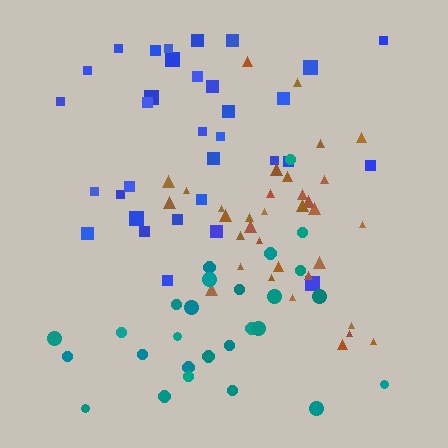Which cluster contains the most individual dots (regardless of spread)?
Brown (34).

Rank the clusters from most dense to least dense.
brown, blue, teal.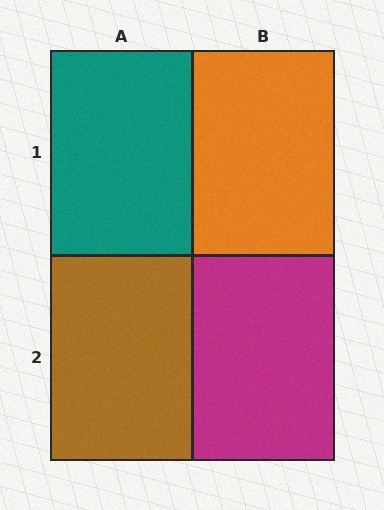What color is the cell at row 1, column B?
Orange.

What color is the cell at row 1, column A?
Teal.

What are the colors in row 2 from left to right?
Brown, magenta.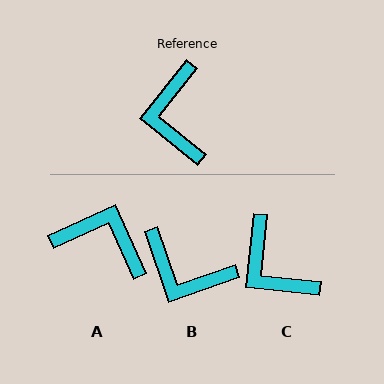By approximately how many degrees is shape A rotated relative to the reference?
Approximately 117 degrees clockwise.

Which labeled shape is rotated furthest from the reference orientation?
A, about 117 degrees away.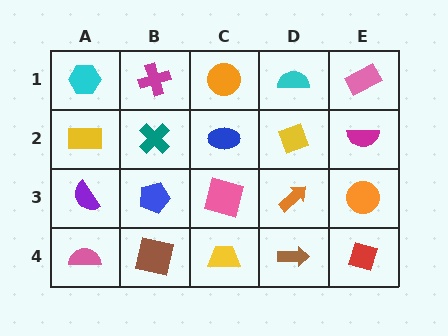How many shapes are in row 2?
5 shapes.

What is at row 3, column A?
A purple semicircle.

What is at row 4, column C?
A yellow trapezoid.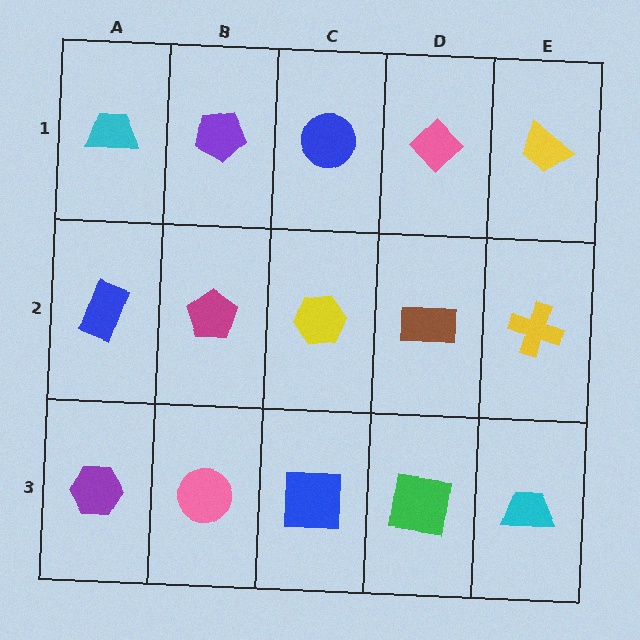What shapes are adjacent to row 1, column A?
A blue rectangle (row 2, column A), a purple pentagon (row 1, column B).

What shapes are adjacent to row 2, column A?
A cyan trapezoid (row 1, column A), a purple hexagon (row 3, column A), a magenta pentagon (row 2, column B).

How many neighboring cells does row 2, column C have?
4.